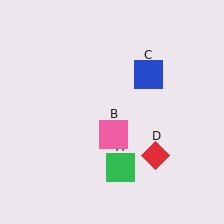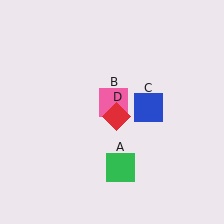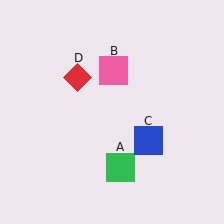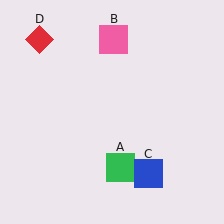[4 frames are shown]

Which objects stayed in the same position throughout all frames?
Green square (object A) remained stationary.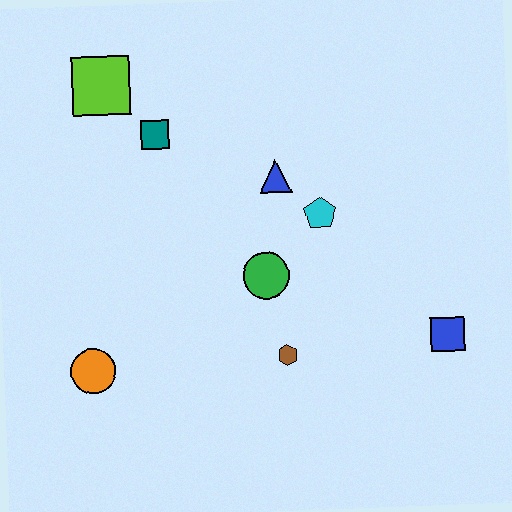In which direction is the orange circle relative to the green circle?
The orange circle is to the left of the green circle.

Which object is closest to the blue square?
The brown hexagon is closest to the blue square.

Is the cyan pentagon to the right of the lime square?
Yes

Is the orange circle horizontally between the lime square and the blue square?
No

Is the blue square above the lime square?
No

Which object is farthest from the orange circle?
The blue square is farthest from the orange circle.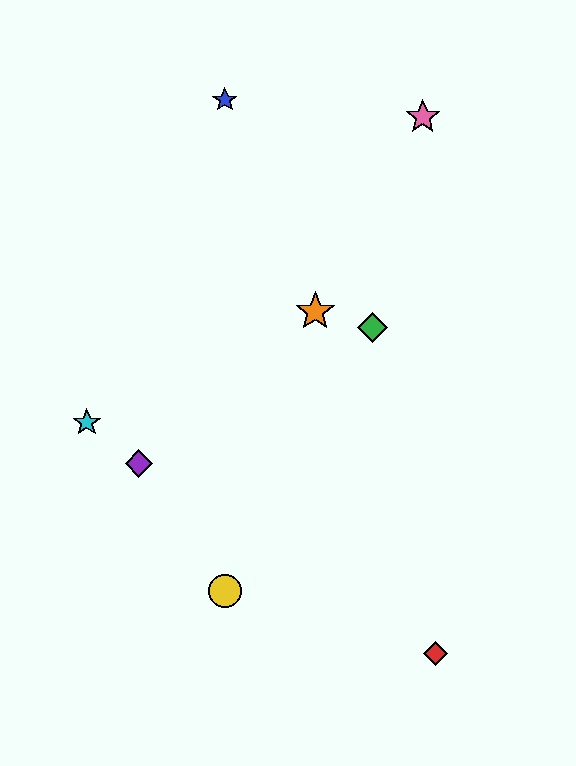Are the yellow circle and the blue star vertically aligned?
Yes, both are at x≈225.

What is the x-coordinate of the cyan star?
The cyan star is at x≈87.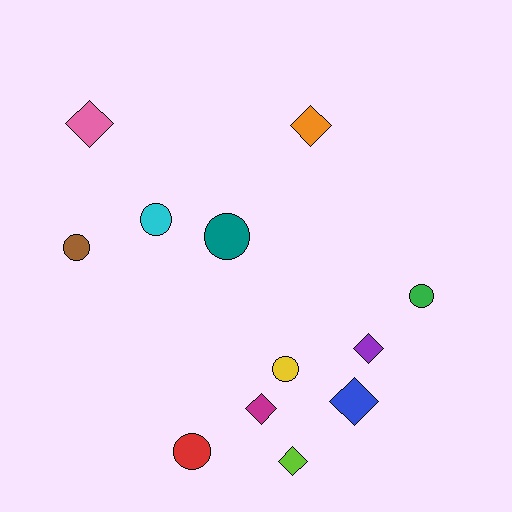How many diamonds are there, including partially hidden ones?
There are 6 diamonds.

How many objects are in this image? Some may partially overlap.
There are 12 objects.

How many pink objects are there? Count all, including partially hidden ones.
There is 1 pink object.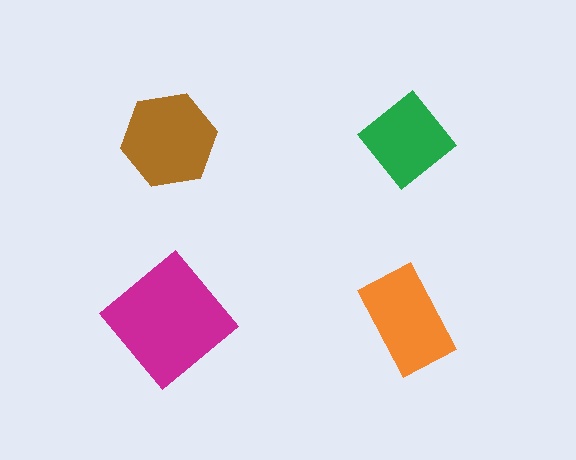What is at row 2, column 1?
A magenta diamond.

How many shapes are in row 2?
2 shapes.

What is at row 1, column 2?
A green diamond.